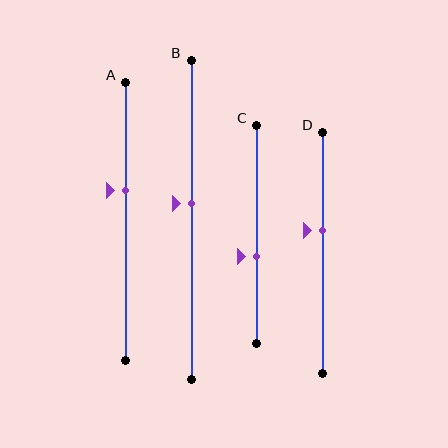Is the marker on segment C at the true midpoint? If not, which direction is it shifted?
No, the marker on segment C is shifted downward by about 10% of the segment length.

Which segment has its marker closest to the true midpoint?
Segment B has its marker closest to the true midpoint.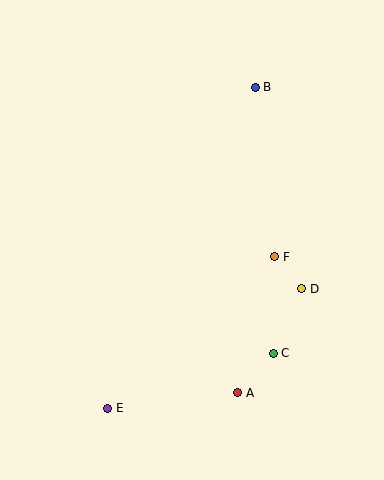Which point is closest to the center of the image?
Point F at (275, 257) is closest to the center.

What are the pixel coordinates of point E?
Point E is at (108, 408).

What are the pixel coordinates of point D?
Point D is at (302, 289).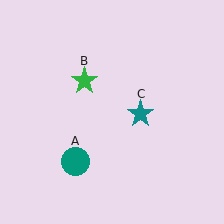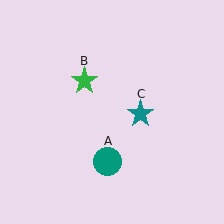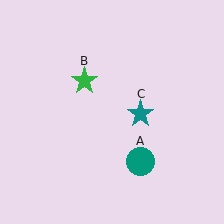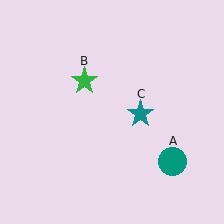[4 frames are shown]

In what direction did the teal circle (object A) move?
The teal circle (object A) moved right.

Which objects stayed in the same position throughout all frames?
Green star (object B) and teal star (object C) remained stationary.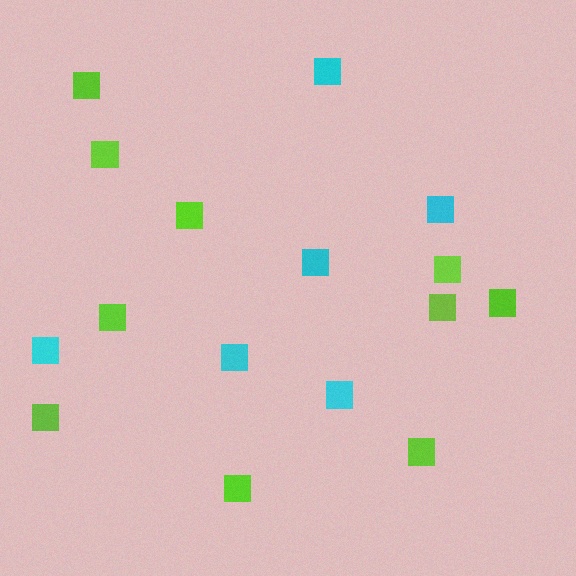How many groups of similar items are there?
There are 2 groups: one group of cyan squares (6) and one group of lime squares (10).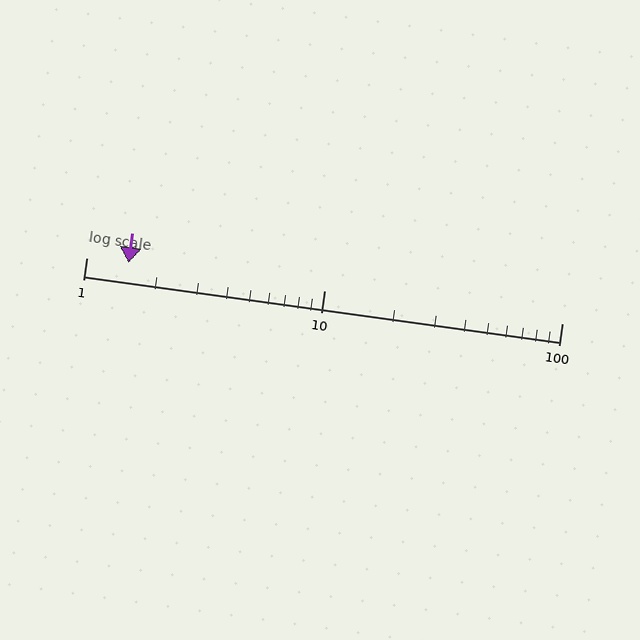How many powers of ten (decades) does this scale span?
The scale spans 2 decades, from 1 to 100.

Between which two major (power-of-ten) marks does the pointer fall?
The pointer is between 1 and 10.